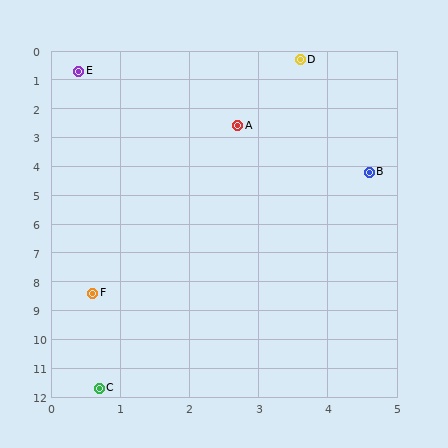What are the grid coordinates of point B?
Point B is at approximately (4.6, 4.2).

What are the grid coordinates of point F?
Point F is at approximately (0.6, 8.4).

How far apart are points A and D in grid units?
Points A and D are about 2.5 grid units apart.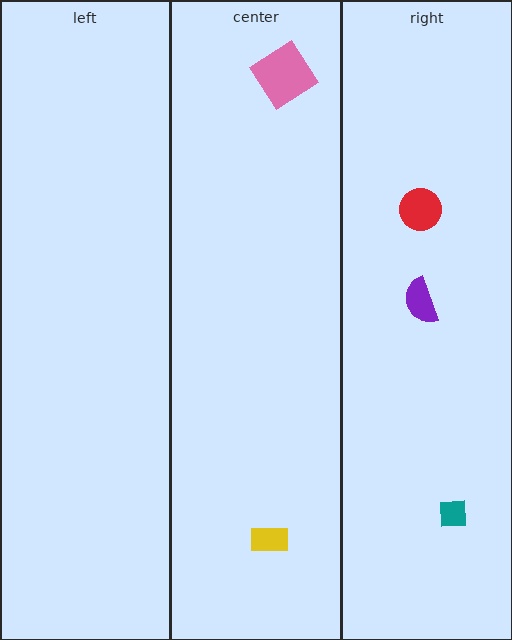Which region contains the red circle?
The right region.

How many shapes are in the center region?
2.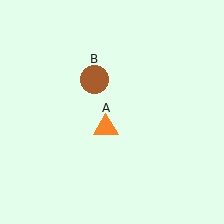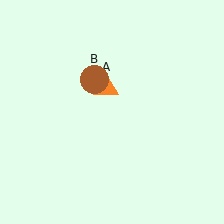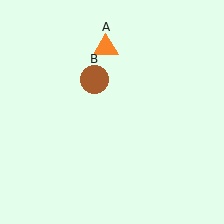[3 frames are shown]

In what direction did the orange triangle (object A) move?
The orange triangle (object A) moved up.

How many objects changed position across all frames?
1 object changed position: orange triangle (object A).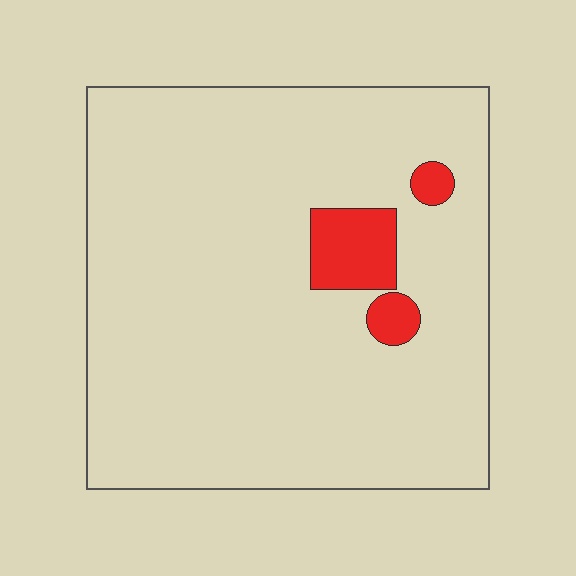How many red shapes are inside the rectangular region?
3.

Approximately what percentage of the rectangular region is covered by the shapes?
Approximately 5%.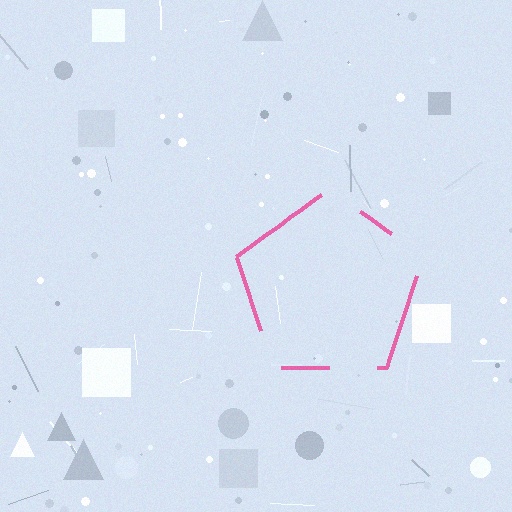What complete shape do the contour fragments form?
The contour fragments form a pentagon.